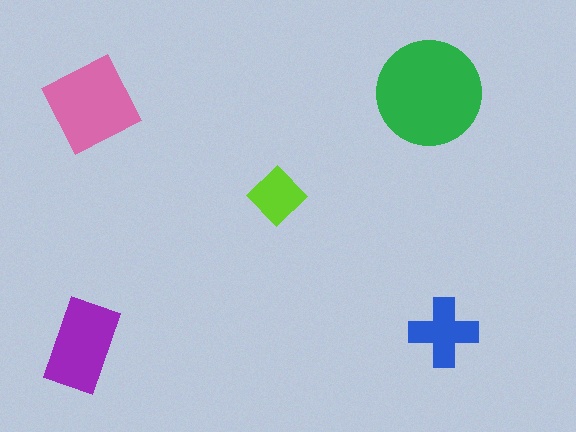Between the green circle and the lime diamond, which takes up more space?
The green circle.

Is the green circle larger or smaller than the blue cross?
Larger.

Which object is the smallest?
The lime diamond.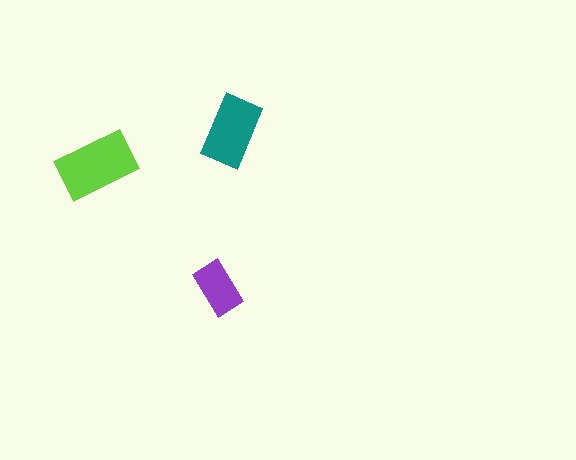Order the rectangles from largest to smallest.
the lime one, the teal one, the purple one.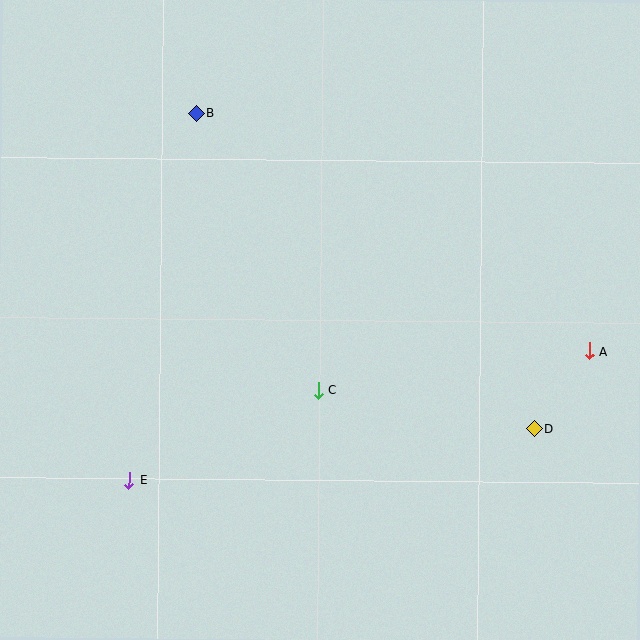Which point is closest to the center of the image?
Point C at (319, 390) is closest to the center.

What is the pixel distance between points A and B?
The distance between A and B is 460 pixels.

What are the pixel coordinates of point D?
Point D is at (534, 429).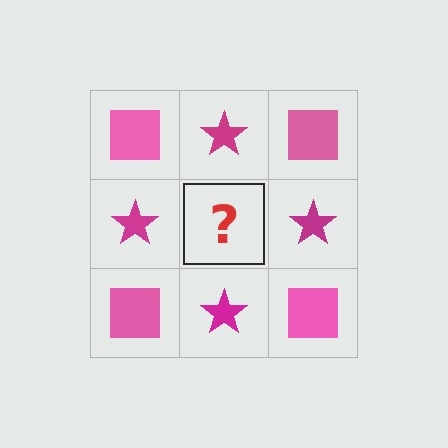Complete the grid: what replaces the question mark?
The question mark should be replaced with a pink square.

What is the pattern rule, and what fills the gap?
The rule is that it alternates pink square and magenta star in a checkerboard pattern. The gap should be filled with a pink square.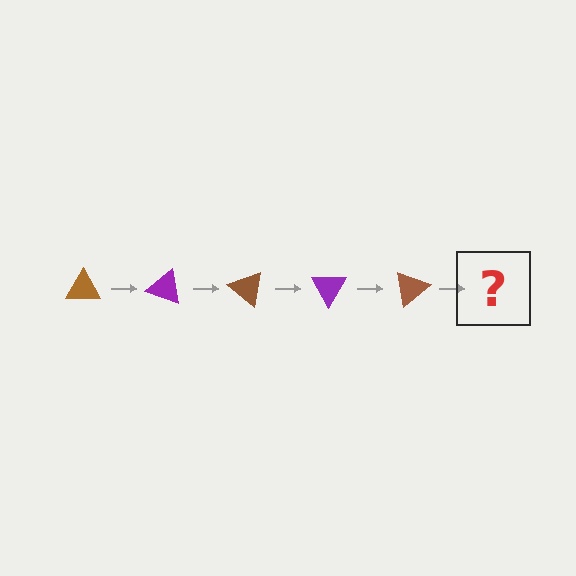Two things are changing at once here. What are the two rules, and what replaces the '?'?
The two rules are that it rotates 20 degrees each step and the color cycles through brown and purple. The '?' should be a purple triangle, rotated 100 degrees from the start.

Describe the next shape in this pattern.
It should be a purple triangle, rotated 100 degrees from the start.